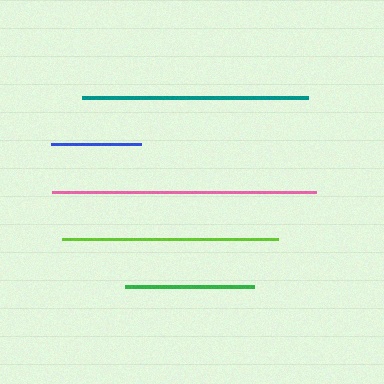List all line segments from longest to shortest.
From longest to shortest: pink, teal, lime, green, blue.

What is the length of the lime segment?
The lime segment is approximately 216 pixels long.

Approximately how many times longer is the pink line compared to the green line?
The pink line is approximately 2.0 times the length of the green line.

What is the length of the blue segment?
The blue segment is approximately 90 pixels long.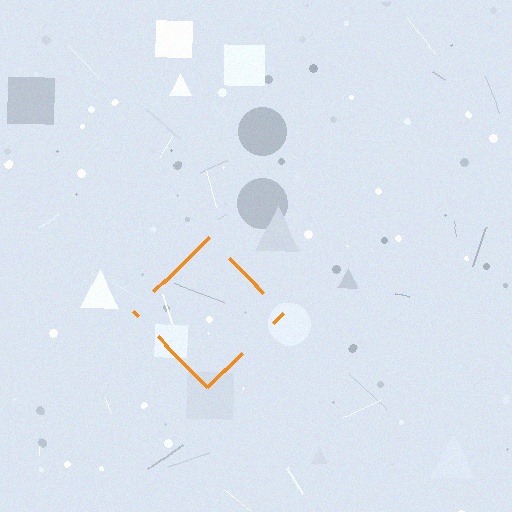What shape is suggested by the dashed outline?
The dashed outline suggests a diamond.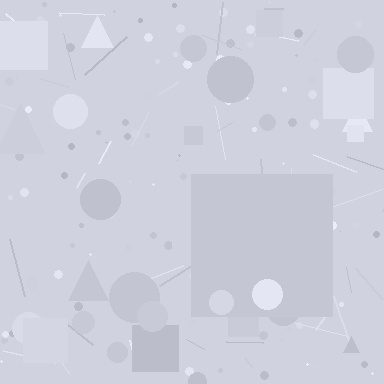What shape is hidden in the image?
A square is hidden in the image.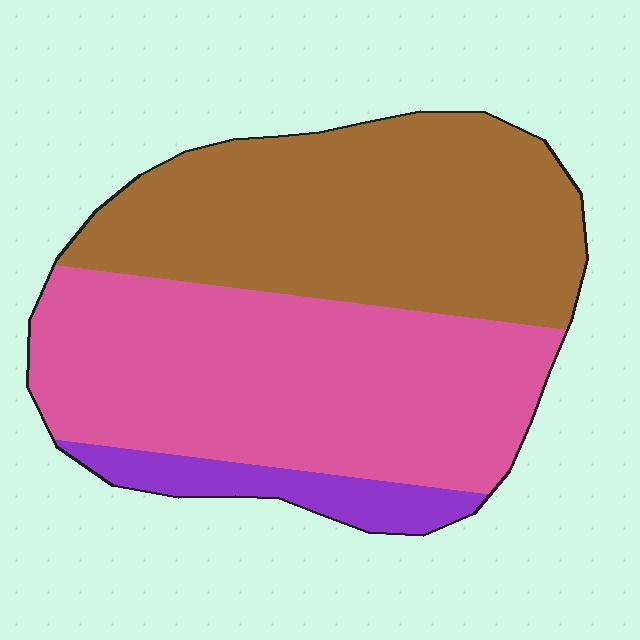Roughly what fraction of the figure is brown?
Brown takes up about two fifths (2/5) of the figure.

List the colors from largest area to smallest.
From largest to smallest: pink, brown, purple.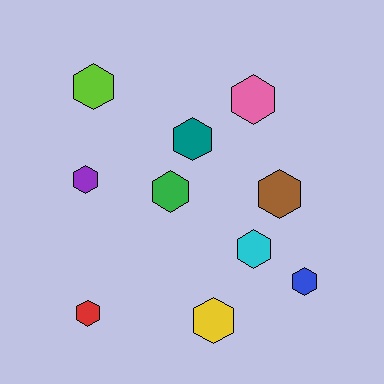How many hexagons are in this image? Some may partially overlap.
There are 10 hexagons.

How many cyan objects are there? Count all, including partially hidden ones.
There is 1 cyan object.